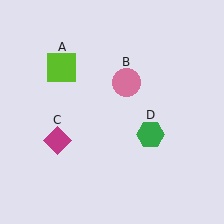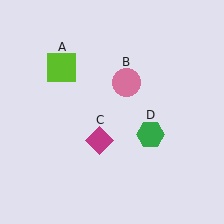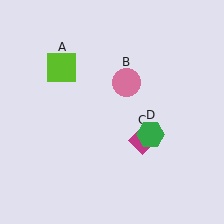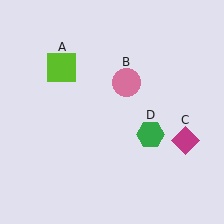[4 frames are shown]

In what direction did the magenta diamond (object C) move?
The magenta diamond (object C) moved right.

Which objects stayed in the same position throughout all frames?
Lime square (object A) and pink circle (object B) and green hexagon (object D) remained stationary.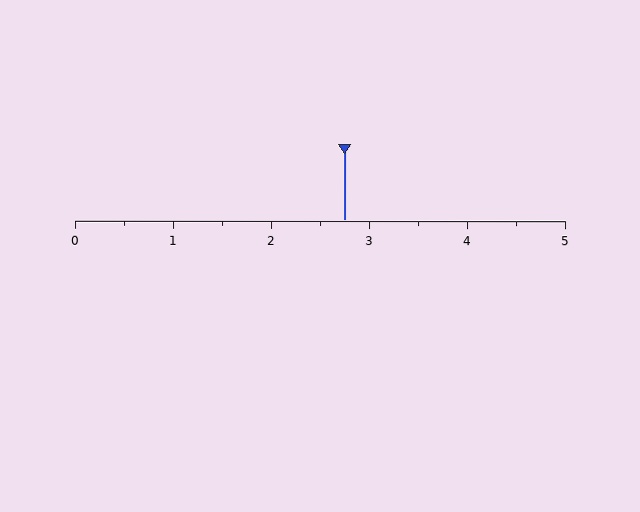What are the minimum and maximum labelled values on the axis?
The axis runs from 0 to 5.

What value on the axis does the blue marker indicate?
The marker indicates approximately 2.8.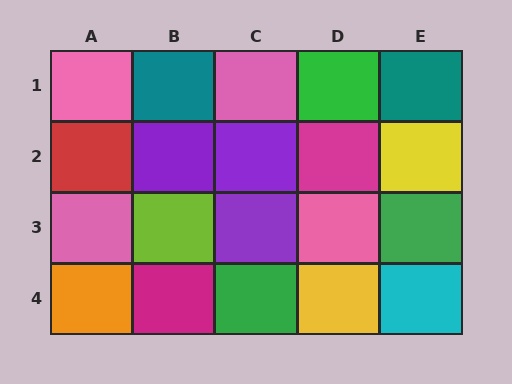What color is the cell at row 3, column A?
Pink.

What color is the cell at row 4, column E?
Cyan.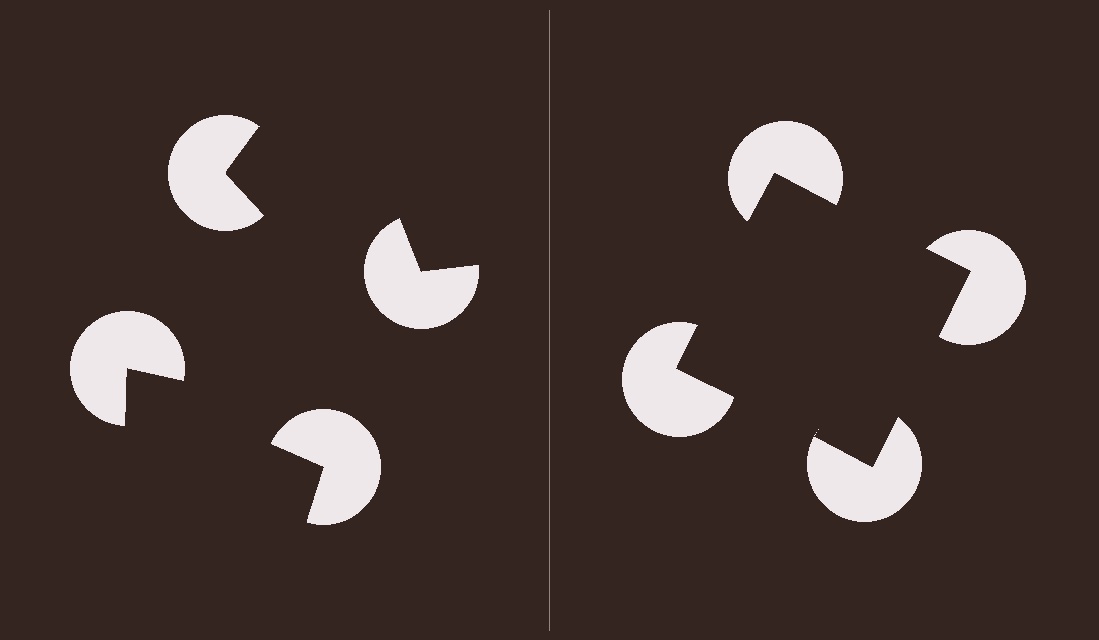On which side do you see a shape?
An illusory square appears on the right side. On the left side the wedge cuts are rotated, so no coherent shape forms.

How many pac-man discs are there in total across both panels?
8 — 4 on each side.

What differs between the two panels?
The pac-man discs are positioned identically on both sides; only the wedge orientations differ. On the right they align to a square; on the left they are misaligned.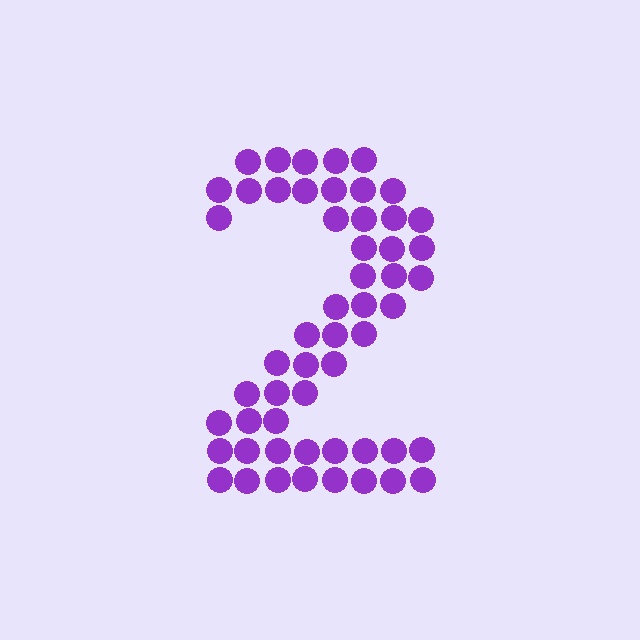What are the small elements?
The small elements are circles.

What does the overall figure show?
The overall figure shows the digit 2.